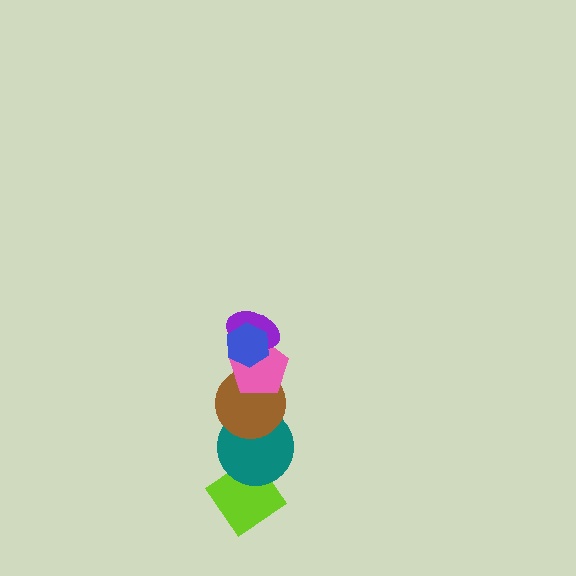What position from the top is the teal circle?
The teal circle is 5th from the top.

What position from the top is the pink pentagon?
The pink pentagon is 3rd from the top.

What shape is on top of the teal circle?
The brown circle is on top of the teal circle.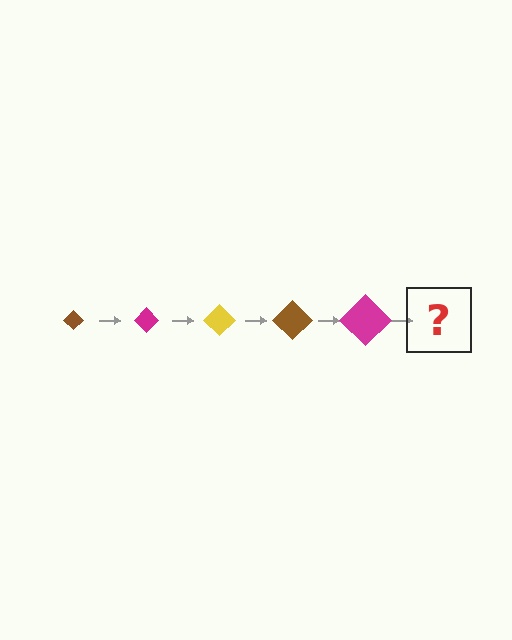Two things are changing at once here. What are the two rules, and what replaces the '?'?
The two rules are that the diamond grows larger each step and the color cycles through brown, magenta, and yellow. The '?' should be a yellow diamond, larger than the previous one.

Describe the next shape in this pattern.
It should be a yellow diamond, larger than the previous one.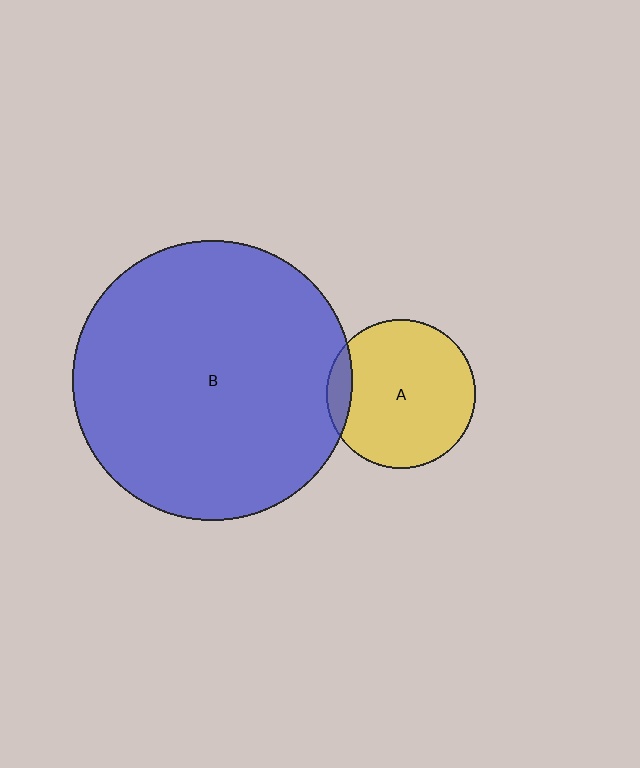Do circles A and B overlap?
Yes.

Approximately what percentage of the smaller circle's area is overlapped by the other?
Approximately 10%.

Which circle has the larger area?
Circle B (blue).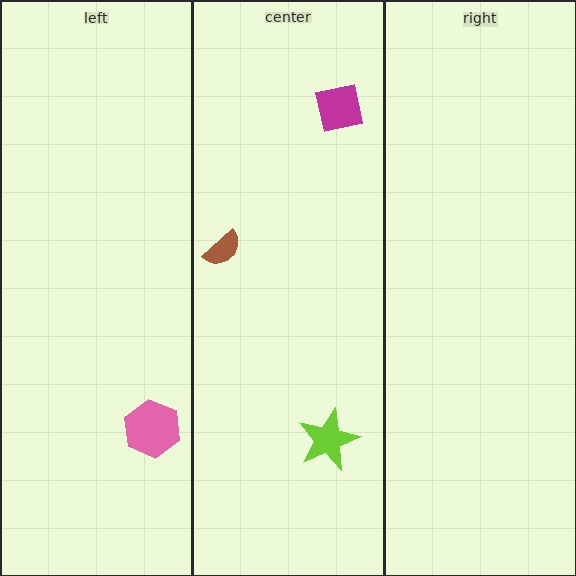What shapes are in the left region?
The pink hexagon.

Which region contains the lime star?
The center region.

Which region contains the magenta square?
The center region.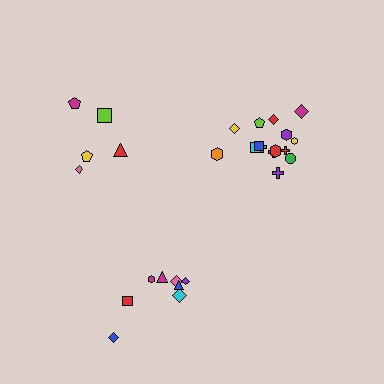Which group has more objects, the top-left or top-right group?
The top-right group.